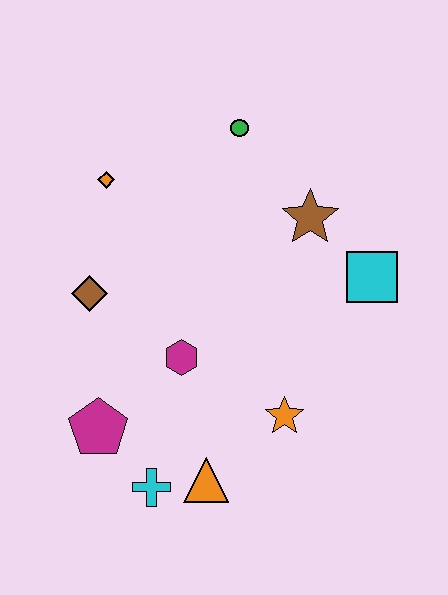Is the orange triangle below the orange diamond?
Yes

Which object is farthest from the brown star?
The cyan cross is farthest from the brown star.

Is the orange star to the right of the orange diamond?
Yes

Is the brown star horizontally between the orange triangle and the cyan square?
Yes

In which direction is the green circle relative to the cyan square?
The green circle is above the cyan square.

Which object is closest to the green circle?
The brown star is closest to the green circle.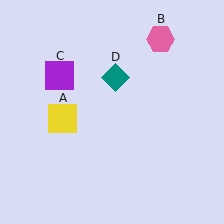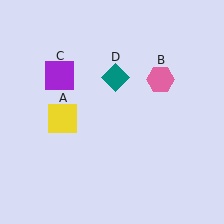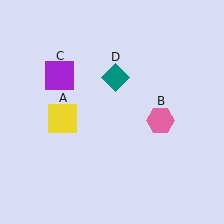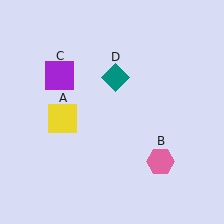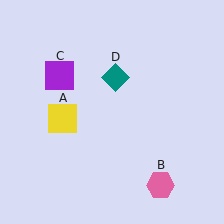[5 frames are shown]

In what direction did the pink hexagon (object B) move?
The pink hexagon (object B) moved down.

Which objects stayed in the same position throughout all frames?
Yellow square (object A) and purple square (object C) and teal diamond (object D) remained stationary.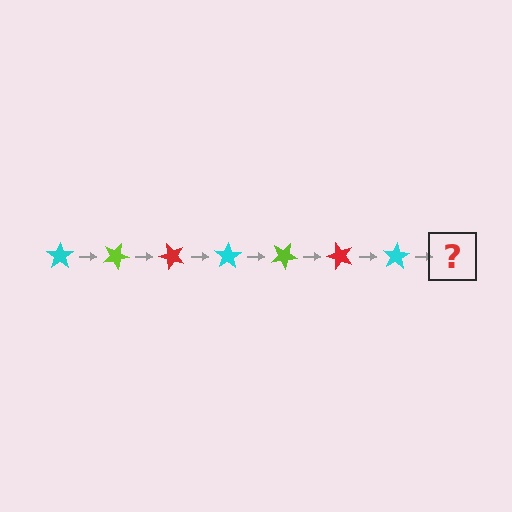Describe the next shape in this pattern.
It should be a lime star, rotated 175 degrees from the start.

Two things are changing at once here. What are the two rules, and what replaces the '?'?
The two rules are that it rotates 25 degrees each step and the color cycles through cyan, lime, and red. The '?' should be a lime star, rotated 175 degrees from the start.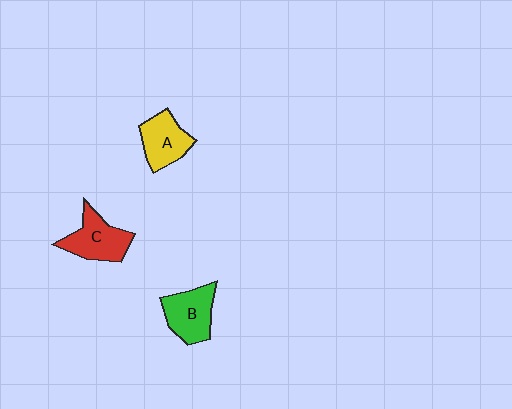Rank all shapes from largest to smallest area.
From largest to smallest: C (red), B (green), A (yellow).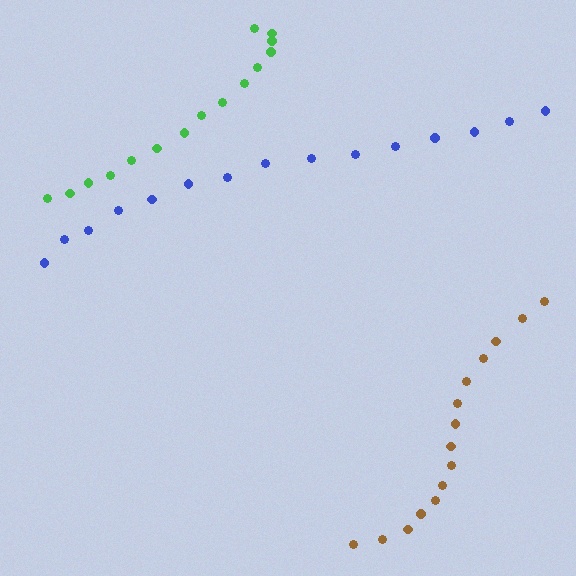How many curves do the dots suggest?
There are 3 distinct paths.